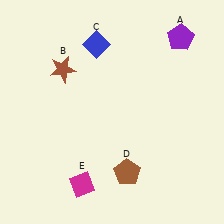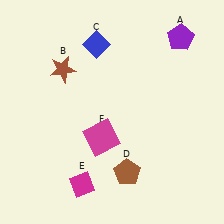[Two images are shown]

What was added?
A magenta square (F) was added in Image 2.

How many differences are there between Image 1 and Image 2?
There is 1 difference between the two images.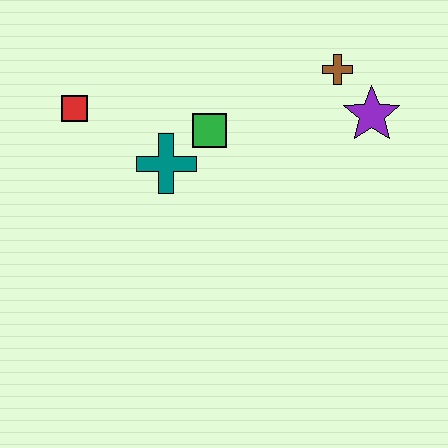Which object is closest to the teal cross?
The green square is closest to the teal cross.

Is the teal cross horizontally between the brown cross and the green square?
No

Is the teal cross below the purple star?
Yes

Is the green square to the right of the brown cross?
No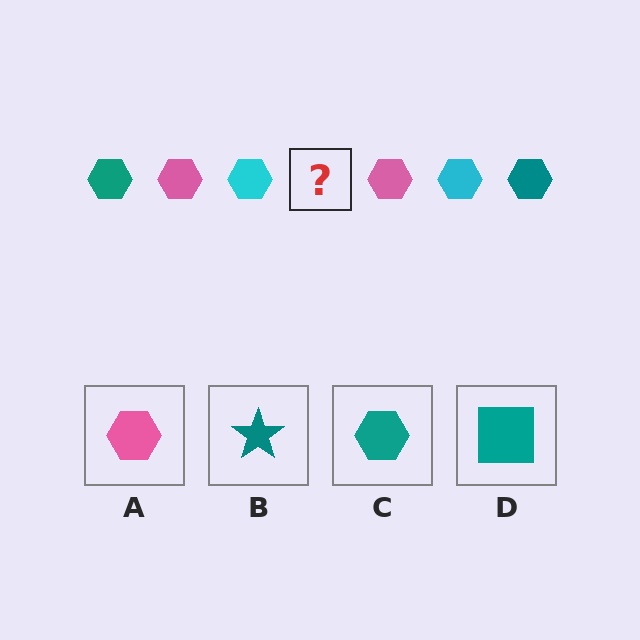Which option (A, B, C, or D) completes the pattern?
C.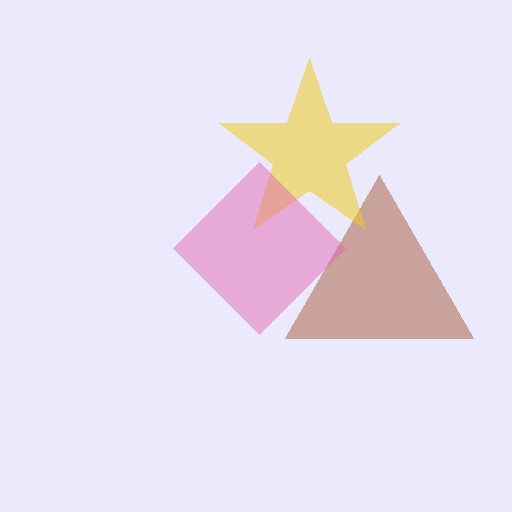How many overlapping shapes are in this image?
There are 3 overlapping shapes in the image.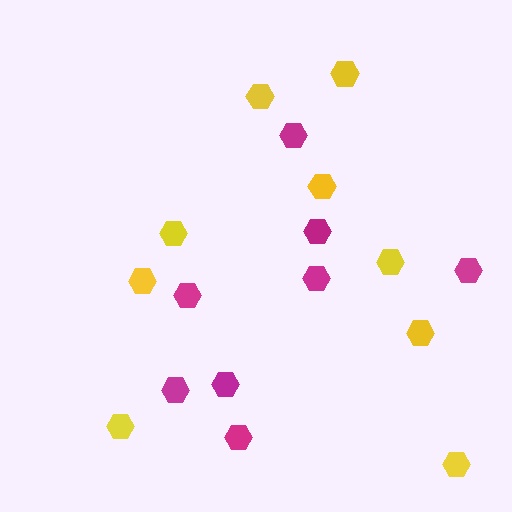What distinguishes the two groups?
There are 2 groups: one group of magenta hexagons (8) and one group of yellow hexagons (9).